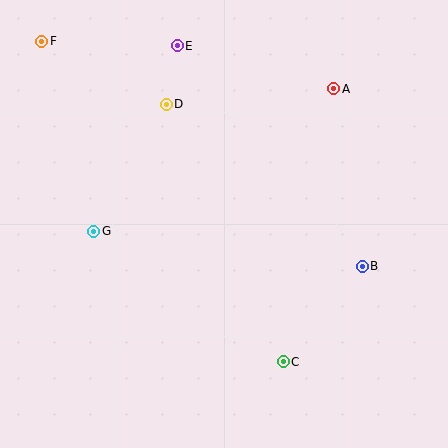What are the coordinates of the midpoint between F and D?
The midpoint between F and D is at (104, 73).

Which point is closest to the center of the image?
Point G at (94, 231) is closest to the center.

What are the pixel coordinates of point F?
Point F is at (42, 41).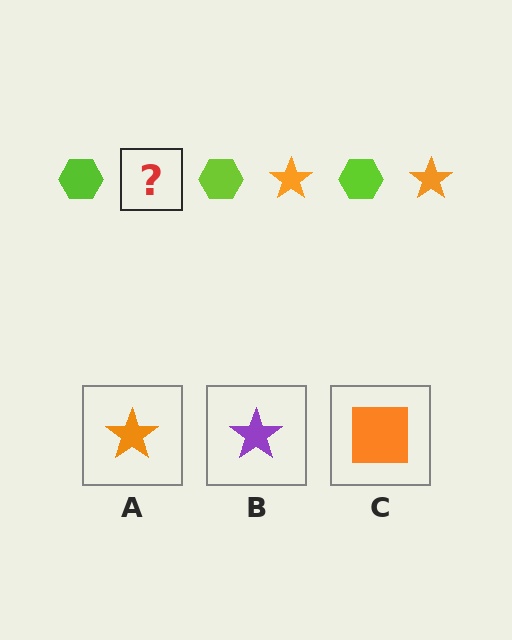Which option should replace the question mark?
Option A.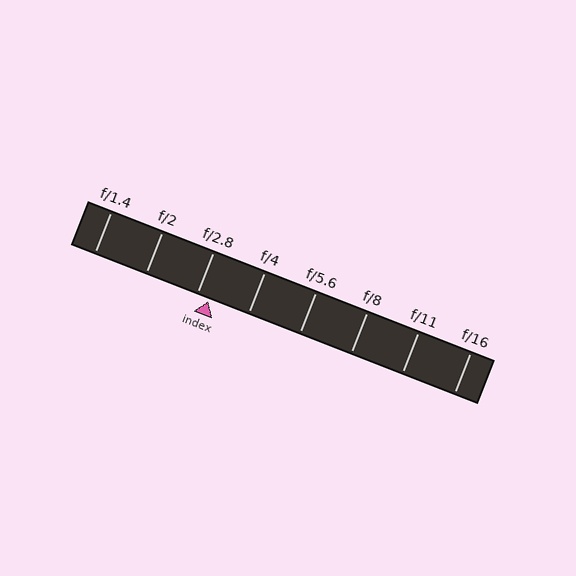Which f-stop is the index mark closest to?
The index mark is closest to f/2.8.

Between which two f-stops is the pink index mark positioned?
The index mark is between f/2.8 and f/4.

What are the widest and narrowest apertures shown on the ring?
The widest aperture shown is f/1.4 and the narrowest is f/16.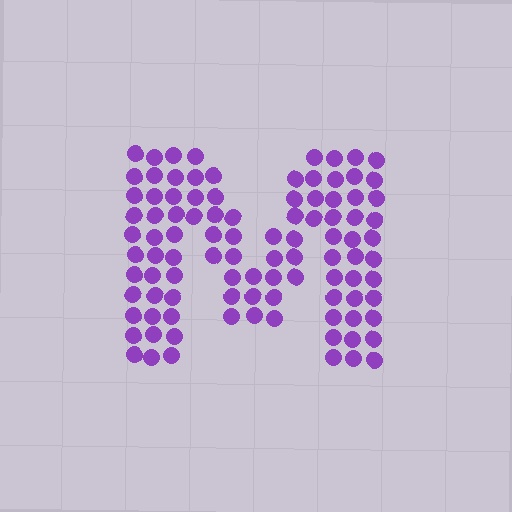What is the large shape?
The large shape is the letter M.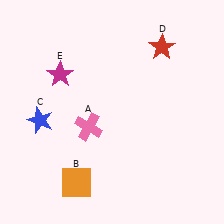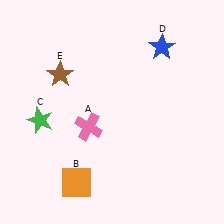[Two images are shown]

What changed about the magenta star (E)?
In Image 1, E is magenta. In Image 2, it changed to brown.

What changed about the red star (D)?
In Image 1, D is red. In Image 2, it changed to blue.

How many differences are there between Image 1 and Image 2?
There are 3 differences between the two images.